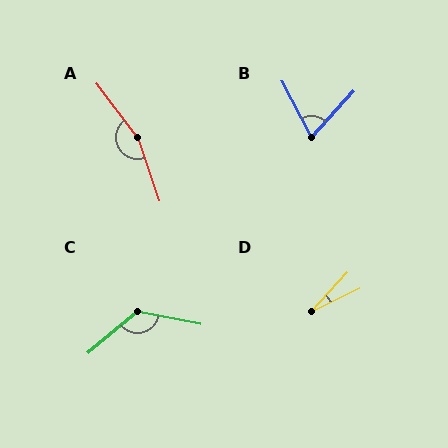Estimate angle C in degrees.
Approximately 128 degrees.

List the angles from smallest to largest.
D (21°), B (71°), C (128°), A (161°).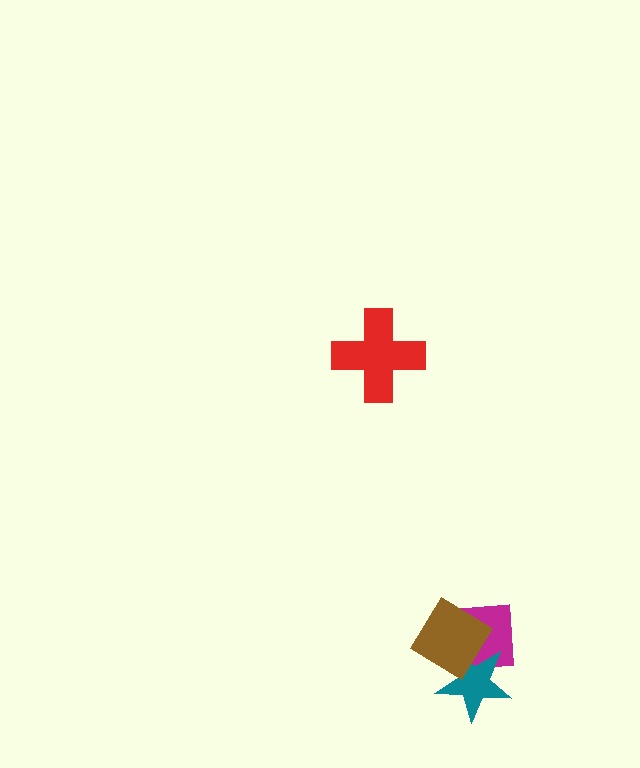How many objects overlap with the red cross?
0 objects overlap with the red cross.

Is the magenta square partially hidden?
Yes, it is partially covered by another shape.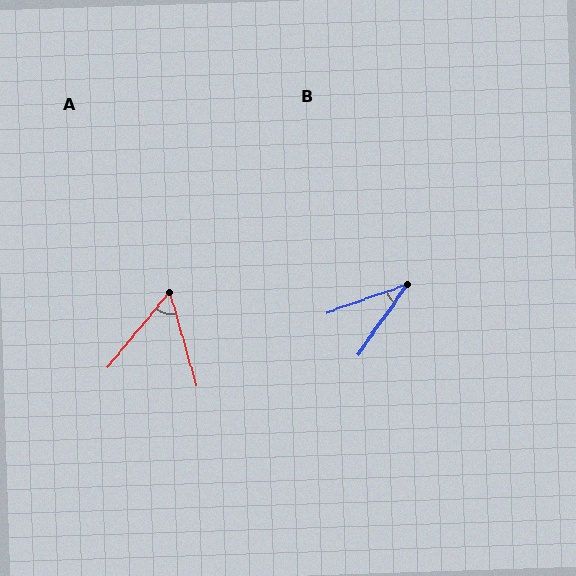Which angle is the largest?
A, at approximately 55 degrees.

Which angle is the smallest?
B, at approximately 35 degrees.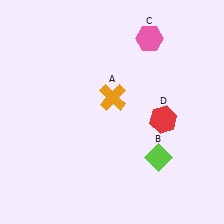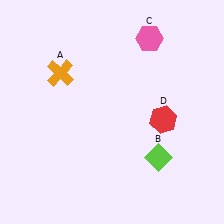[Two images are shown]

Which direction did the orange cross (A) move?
The orange cross (A) moved left.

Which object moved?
The orange cross (A) moved left.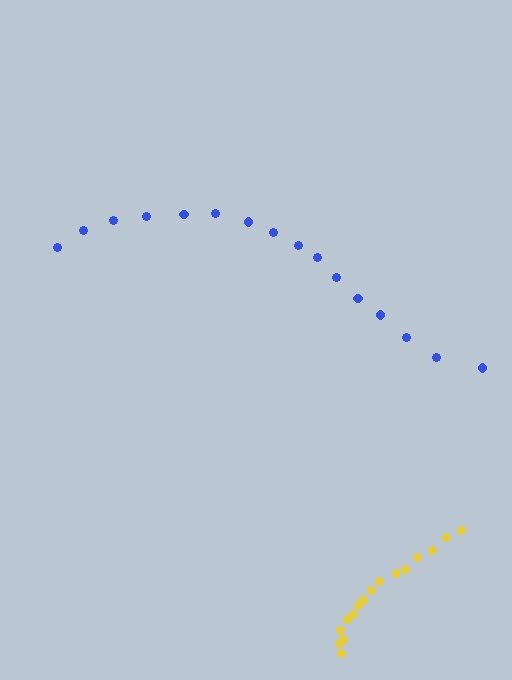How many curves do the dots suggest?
There are 2 distinct paths.